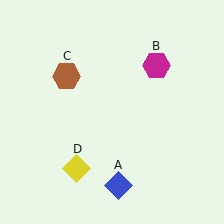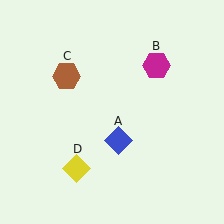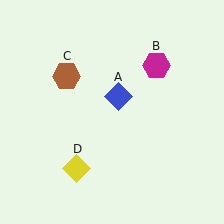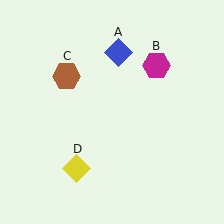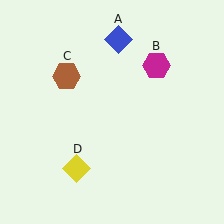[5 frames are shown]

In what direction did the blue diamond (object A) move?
The blue diamond (object A) moved up.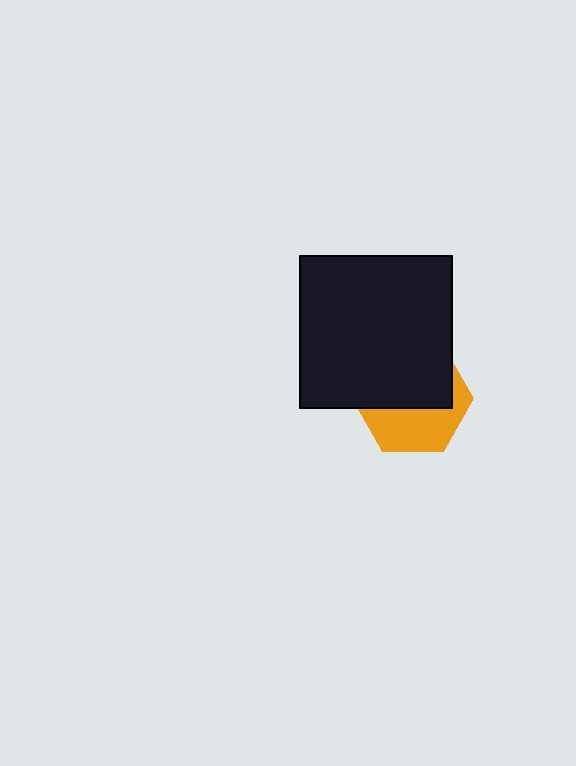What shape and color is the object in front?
The object in front is a black square.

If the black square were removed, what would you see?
You would see the complete orange hexagon.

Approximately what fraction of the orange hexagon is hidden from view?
Roughly 57% of the orange hexagon is hidden behind the black square.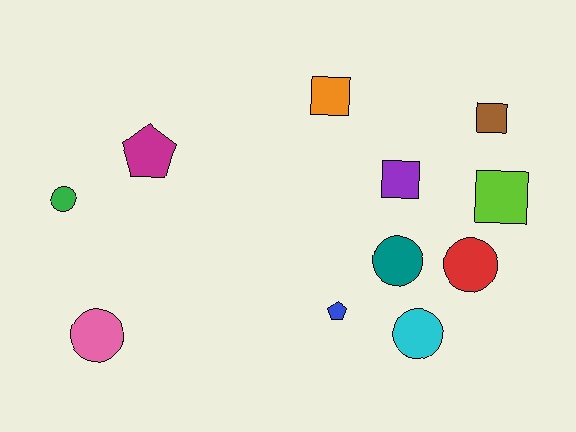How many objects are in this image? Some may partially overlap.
There are 11 objects.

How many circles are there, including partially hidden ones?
There are 5 circles.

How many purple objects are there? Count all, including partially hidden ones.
There is 1 purple object.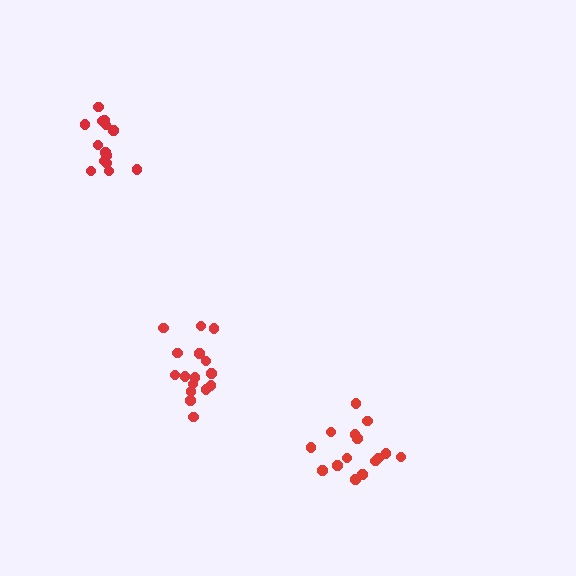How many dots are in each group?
Group 1: 15 dots, Group 2: 16 dots, Group 3: 14 dots (45 total).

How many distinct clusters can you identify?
There are 3 distinct clusters.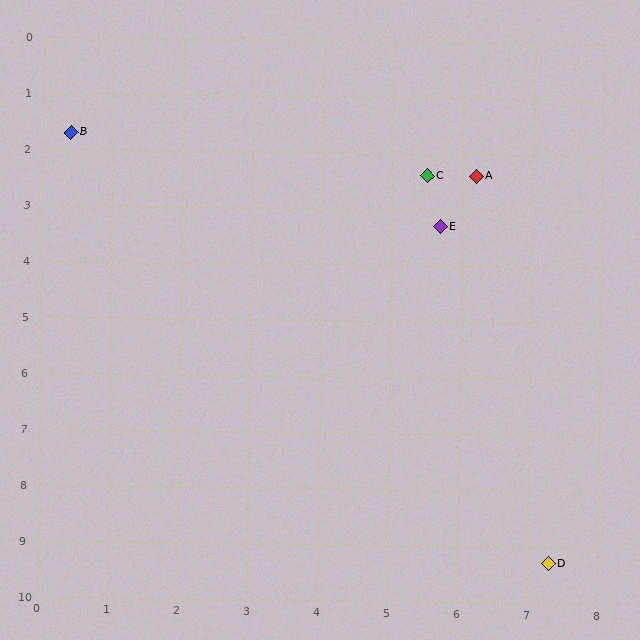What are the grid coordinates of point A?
Point A is at approximately (6.2, 2.4).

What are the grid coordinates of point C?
Point C is at approximately (5.5, 2.4).